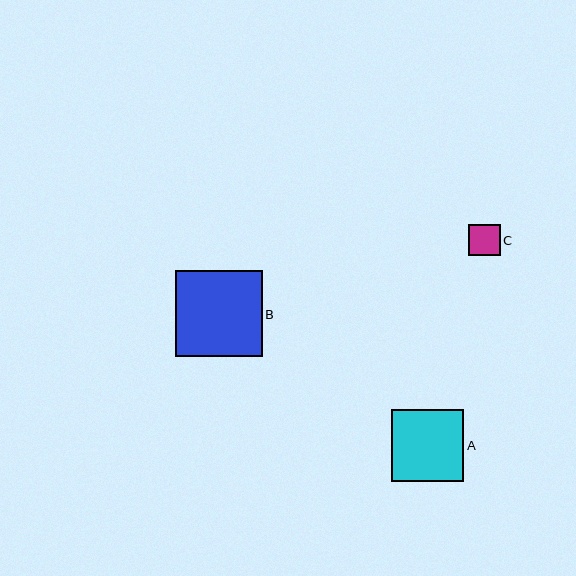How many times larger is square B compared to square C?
Square B is approximately 2.7 times the size of square C.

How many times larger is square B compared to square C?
Square B is approximately 2.7 times the size of square C.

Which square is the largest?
Square B is the largest with a size of approximately 86 pixels.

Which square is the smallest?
Square C is the smallest with a size of approximately 32 pixels.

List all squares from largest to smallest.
From largest to smallest: B, A, C.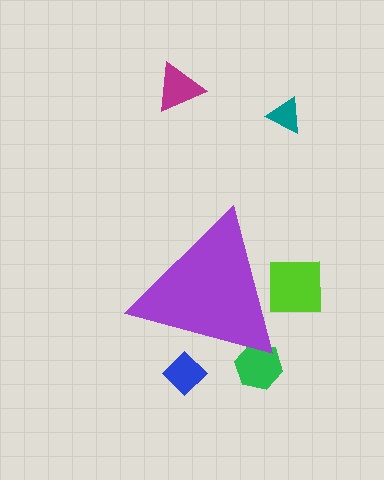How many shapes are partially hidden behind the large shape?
3 shapes are partially hidden.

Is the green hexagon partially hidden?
Yes, the green hexagon is partially hidden behind the purple triangle.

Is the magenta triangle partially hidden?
No, the magenta triangle is fully visible.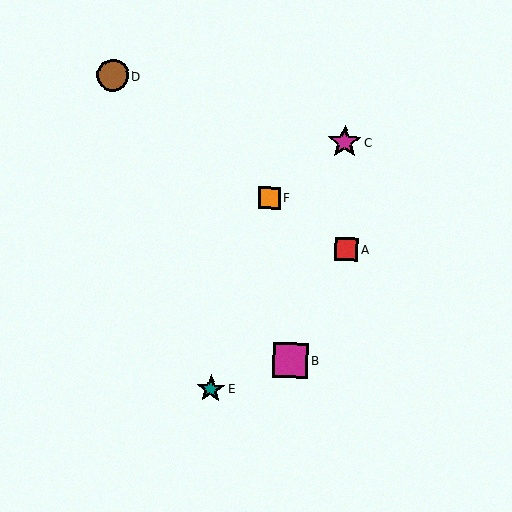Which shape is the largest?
The magenta square (labeled B) is the largest.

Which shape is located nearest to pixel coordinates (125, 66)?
The brown circle (labeled D) at (113, 75) is nearest to that location.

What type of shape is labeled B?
Shape B is a magenta square.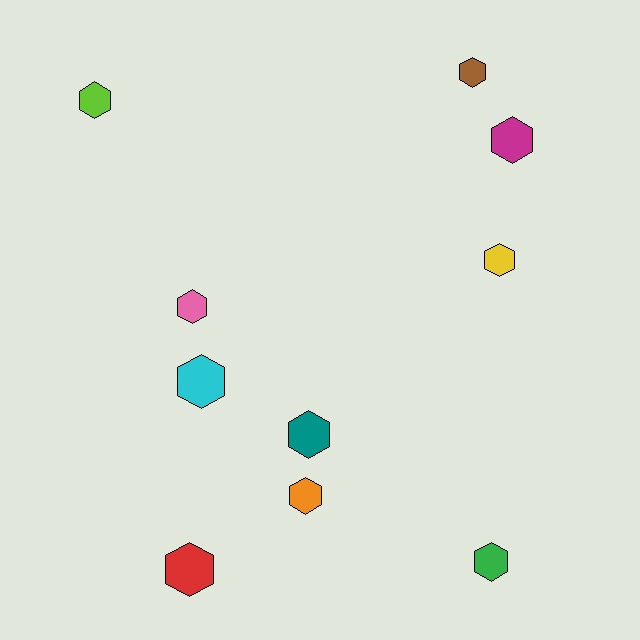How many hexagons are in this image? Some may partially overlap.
There are 10 hexagons.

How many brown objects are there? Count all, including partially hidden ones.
There is 1 brown object.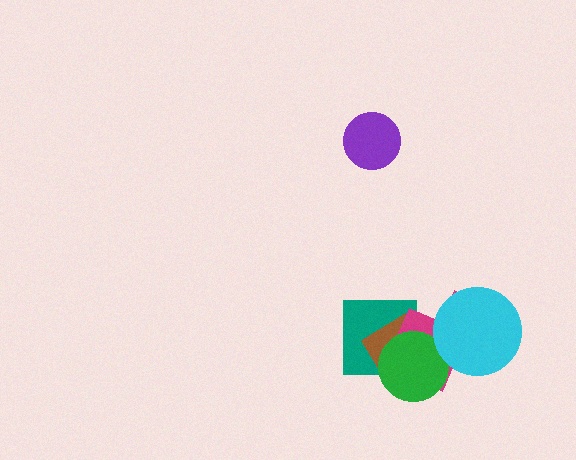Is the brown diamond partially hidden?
Yes, it is partially covered by another shape.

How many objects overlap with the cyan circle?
1 object overlaps with the cyan circle.